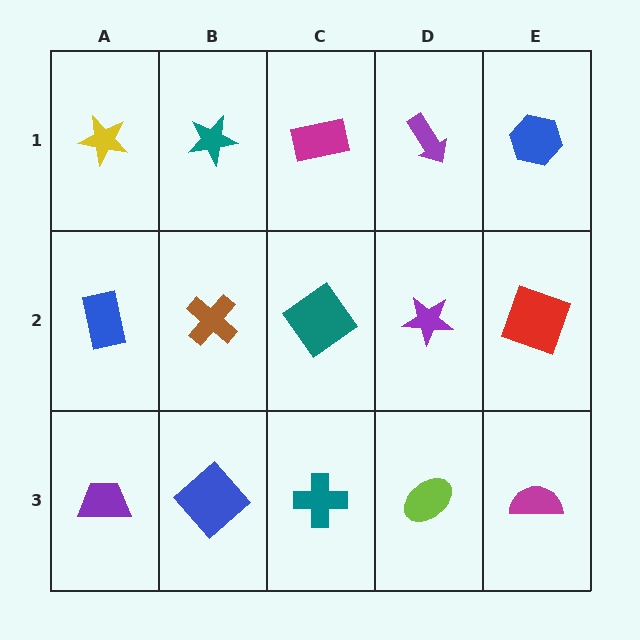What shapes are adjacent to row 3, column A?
A blue rectangle (row 2, column A), a blue diamond (row 3, column B).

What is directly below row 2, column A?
A purple trapezoid.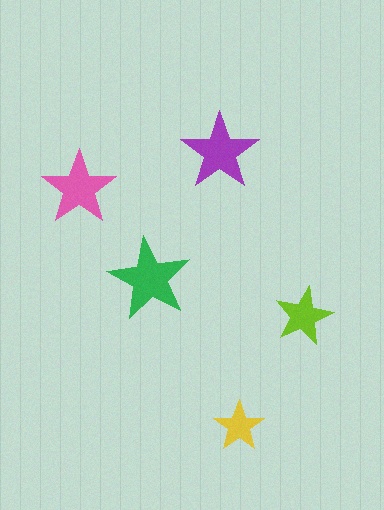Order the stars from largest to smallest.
the green one, the purple one, the pink one, the lime one, the yellow one.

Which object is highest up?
The purple star is topmost.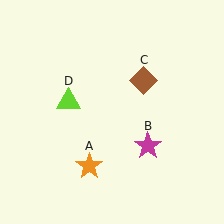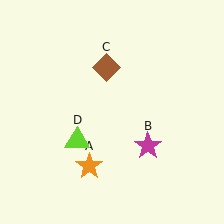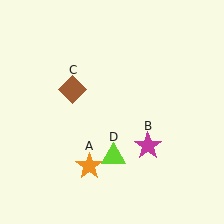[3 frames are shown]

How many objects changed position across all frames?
2 objects changed position: brown diamond (object C), lime triangle (object D).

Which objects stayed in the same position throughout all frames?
Orange star (object A) and magenta star (object B) remained stationary.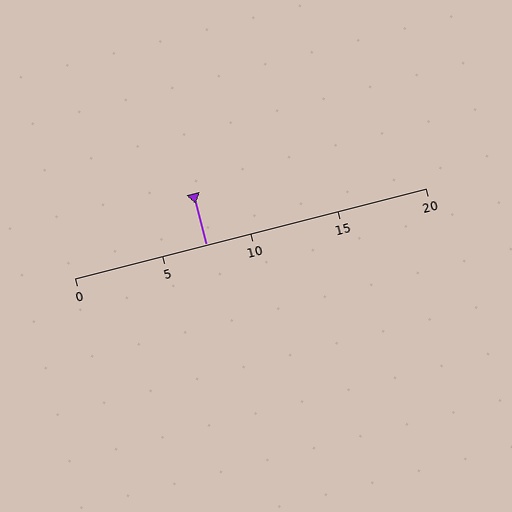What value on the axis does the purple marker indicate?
The marker indicates approximately 7.5.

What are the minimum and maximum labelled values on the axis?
The axis runs from 0 to 20.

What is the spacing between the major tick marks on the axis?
The major ticks are spaced 5 apart.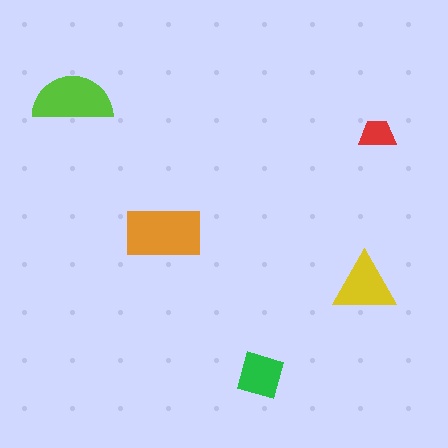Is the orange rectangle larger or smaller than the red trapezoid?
Larger.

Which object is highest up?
The lime semicircle is topmost.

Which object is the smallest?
The red trapezoid.